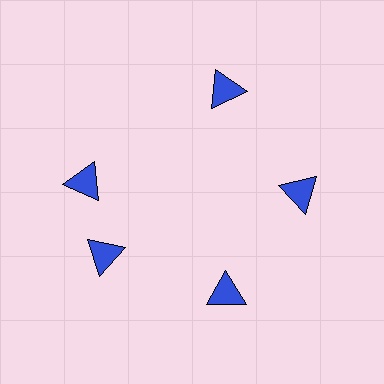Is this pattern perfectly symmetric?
No. The 5 blue triangles are arranged in a ring, but one element near the 10 o'clock position is rotated out of alignment along the ring, breaking the 5-fold rotational symmetry.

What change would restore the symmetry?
The symmetry would be restored by rotating it back into even spacing with its neighbors so that all 5 triangles sit at equal angles and equal distance from the center.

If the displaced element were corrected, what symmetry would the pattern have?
It would have 5-fold rotational symmetry — the pattern would map onto itself every 72 degrees.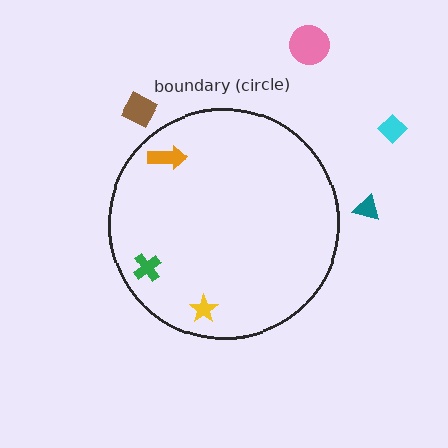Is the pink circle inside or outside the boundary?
Outside.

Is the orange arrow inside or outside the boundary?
Inside.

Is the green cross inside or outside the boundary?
Inside.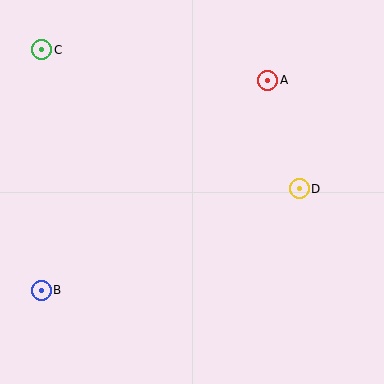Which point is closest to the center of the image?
Point D at (299, 189) is closest to the center.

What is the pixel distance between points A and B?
The distance between A and B is 309 pixels.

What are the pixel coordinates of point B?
Point B is at (41, 290).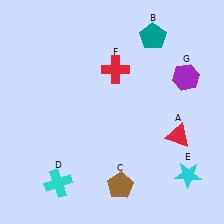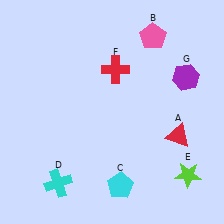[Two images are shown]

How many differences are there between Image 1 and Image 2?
There are 3 differences between the two images.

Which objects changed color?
B changed from teal to pink. C changed from brown to cyan. E changed from cyan to lime.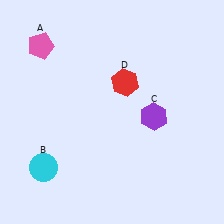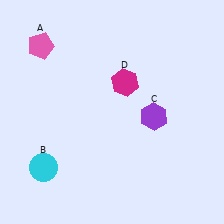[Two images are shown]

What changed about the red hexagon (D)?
In Image 1, D is red. In Image 2, it changed to magenta.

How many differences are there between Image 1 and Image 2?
There is 1 difference between the two images.